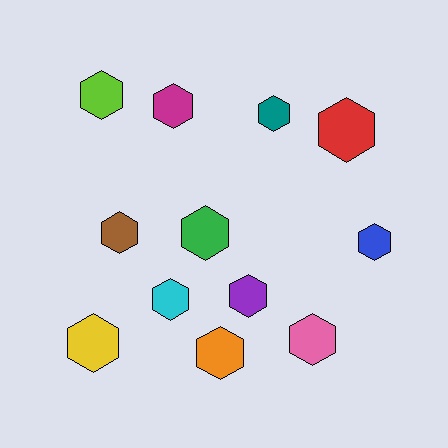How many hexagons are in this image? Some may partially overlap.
There are 12 hexagons.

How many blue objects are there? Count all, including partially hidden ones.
There is 1 blue object.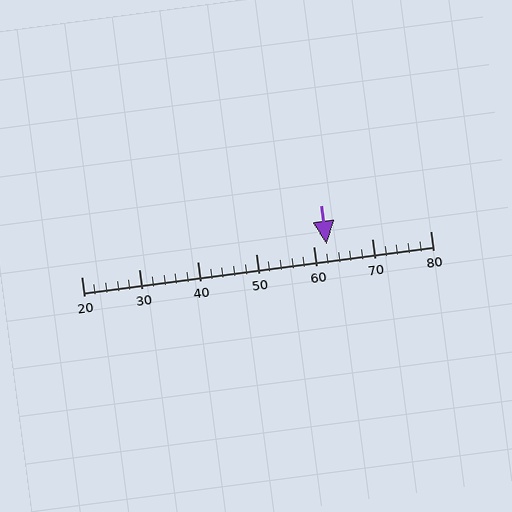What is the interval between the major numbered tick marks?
The major tick marks are spaced 10 units apart.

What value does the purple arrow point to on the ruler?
The purple arrow points to approximately 62.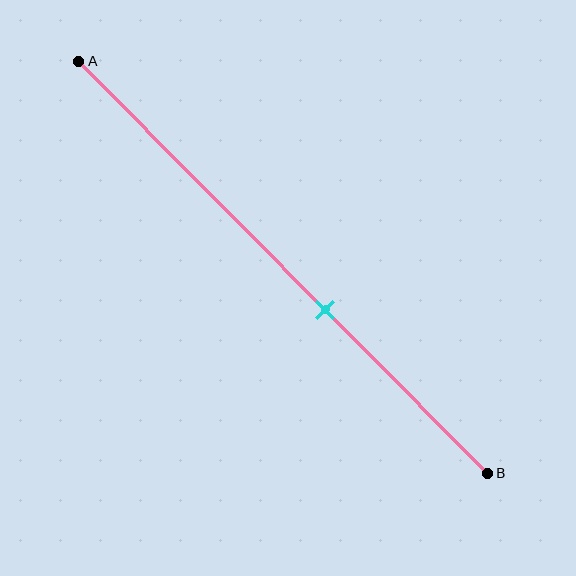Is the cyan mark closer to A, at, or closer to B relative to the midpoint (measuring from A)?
The cyan mark is closer to point B than the midpoint of segment AB.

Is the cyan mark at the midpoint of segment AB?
No, the mark is at about 60% from A, not at the 50% midpoint.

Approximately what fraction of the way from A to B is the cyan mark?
The cyan mark is approximately 60% of the way from A to B.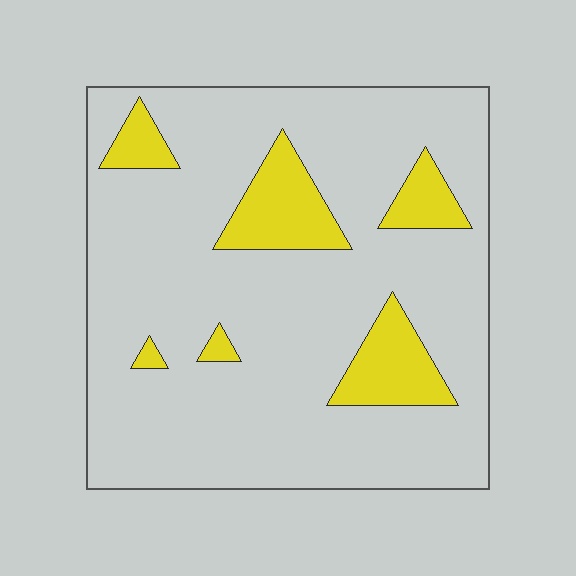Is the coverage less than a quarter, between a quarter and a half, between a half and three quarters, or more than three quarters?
Less than a quarter.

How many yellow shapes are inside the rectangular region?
6.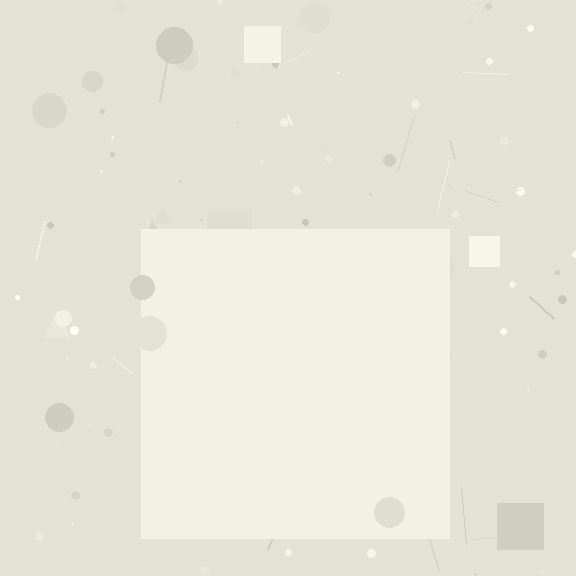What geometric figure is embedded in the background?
A square is embedded in the background.